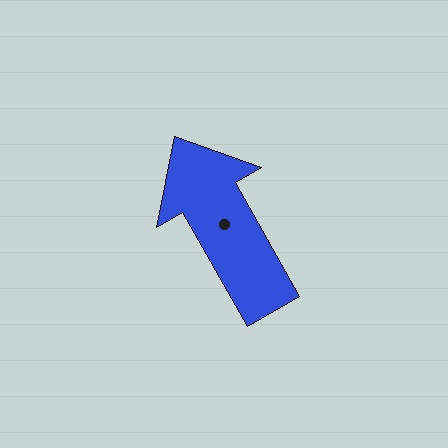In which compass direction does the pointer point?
Northwest.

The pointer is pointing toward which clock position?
Roughly 11 o'clock.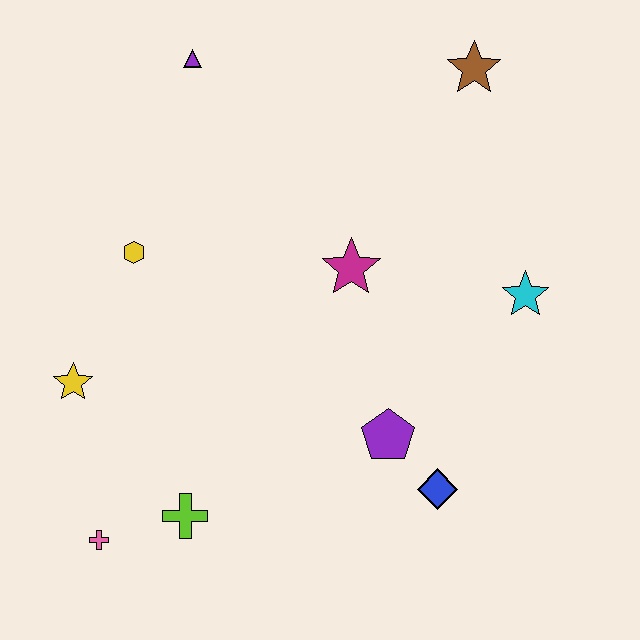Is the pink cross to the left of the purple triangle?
Yes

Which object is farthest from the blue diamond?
The purple triangle is farthest from the blue diamond.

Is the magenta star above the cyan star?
Yes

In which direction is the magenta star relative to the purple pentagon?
The magenta star is above the purple pentagon.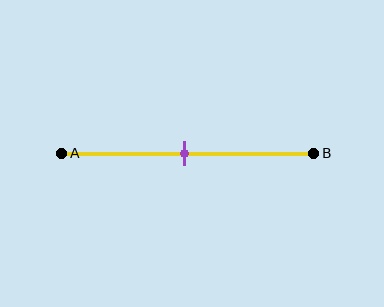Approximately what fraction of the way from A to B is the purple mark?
The purple mark is approximately 50% of the way from A to B.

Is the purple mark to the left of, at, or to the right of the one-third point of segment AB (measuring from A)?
The purple mark is to the right of the one-third point of segment AB.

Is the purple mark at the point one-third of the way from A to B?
No, the mark is at about 50% from A, not at the 33% one-third point.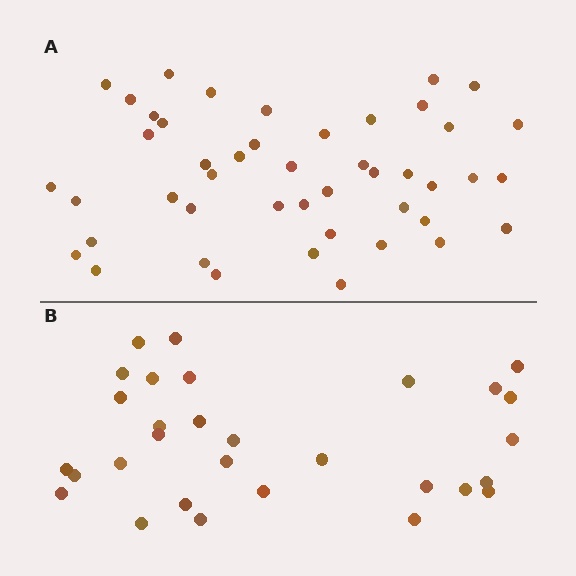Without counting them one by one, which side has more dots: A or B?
Region A (the top region) has more dots.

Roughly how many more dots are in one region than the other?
Region A has approximately 15 more dots than region B.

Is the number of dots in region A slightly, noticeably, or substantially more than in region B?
Region A has substantially more. The ratio is roughly 1.5 to 1.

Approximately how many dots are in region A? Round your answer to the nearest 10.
About 50 dots. (The exact count is 46, which rounds to 50.)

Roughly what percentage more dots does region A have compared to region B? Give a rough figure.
About 55% more.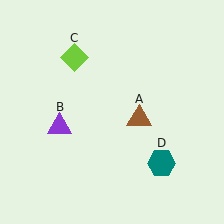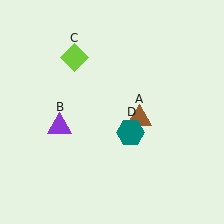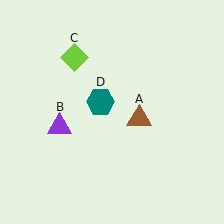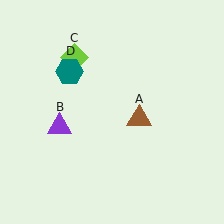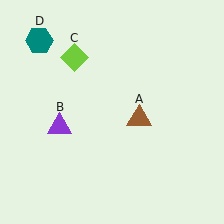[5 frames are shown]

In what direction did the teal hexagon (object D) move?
The teal hexagon (object D) moved up and to the left.